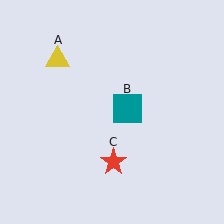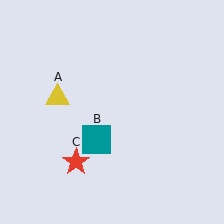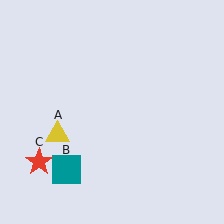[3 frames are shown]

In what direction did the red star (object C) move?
The red star (object C) moved left.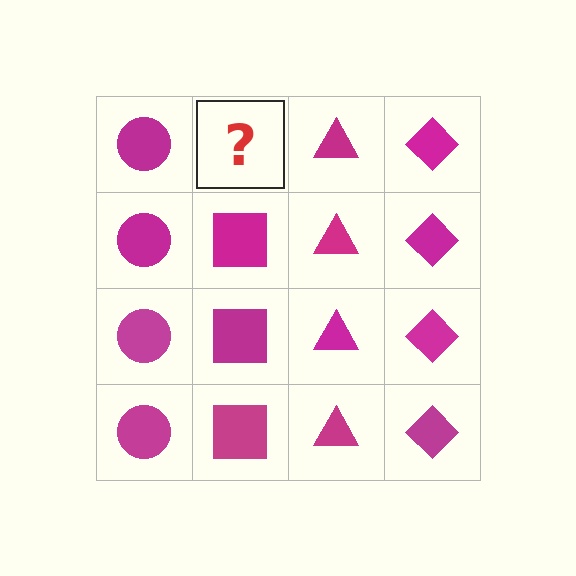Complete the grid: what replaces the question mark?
The question mark should be replaced with a magenta square.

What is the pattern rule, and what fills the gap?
The rule is that each column has a consistent shape. The gap should be filled with a magenta square.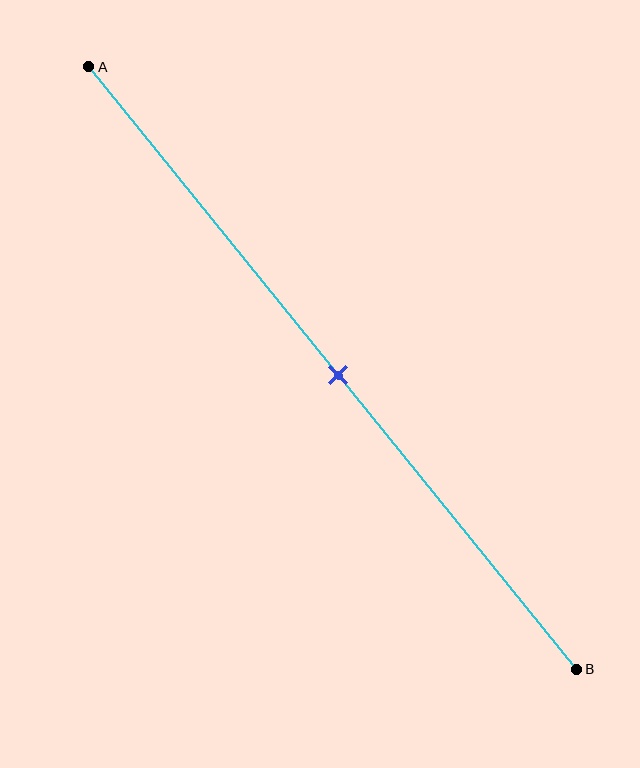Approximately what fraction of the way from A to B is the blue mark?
The blue mark is approximately 50% of the way from A to B.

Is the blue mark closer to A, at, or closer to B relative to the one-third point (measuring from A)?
The blue mark is closer to point B than the one-third point of segment AB.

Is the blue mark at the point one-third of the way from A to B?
No, the mark is at about 50% from A, not at the 33% one-third point.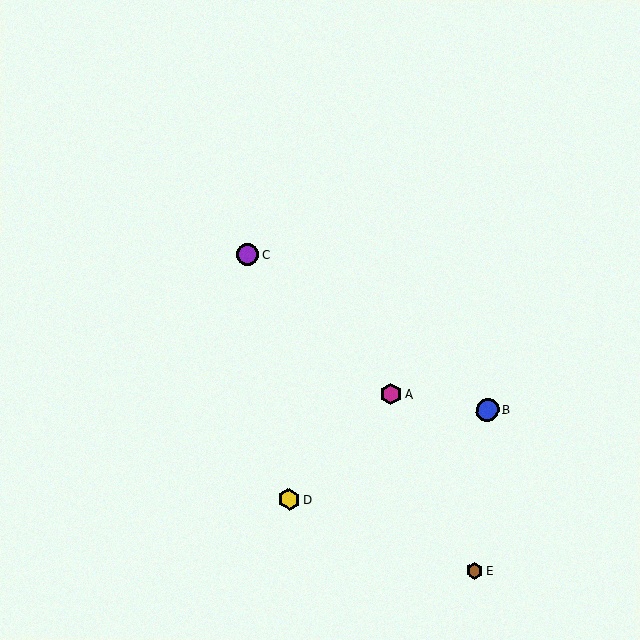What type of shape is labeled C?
Shape C is a purple circle.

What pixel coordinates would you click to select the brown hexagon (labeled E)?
Click at (474, 571) to select the brown hexagon E.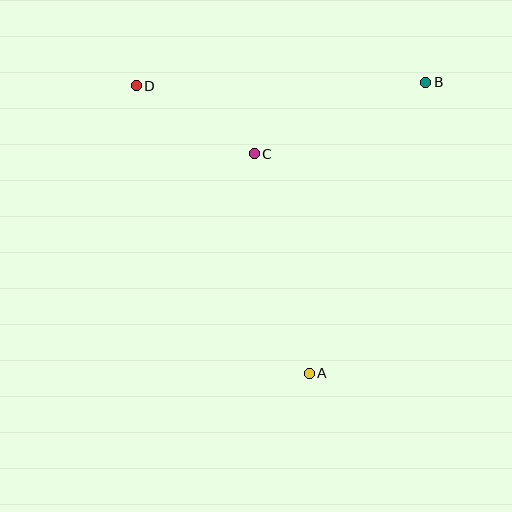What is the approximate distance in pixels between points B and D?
The distance between B and D is approximately 289 pixels.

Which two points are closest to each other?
Points C and D are closest to each other.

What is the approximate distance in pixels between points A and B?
The distance between A and B is approximately 313 pixels.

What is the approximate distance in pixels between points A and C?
The distance between A and C is approximately 226 pixels.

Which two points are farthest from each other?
Points A and D are farthest from each other.